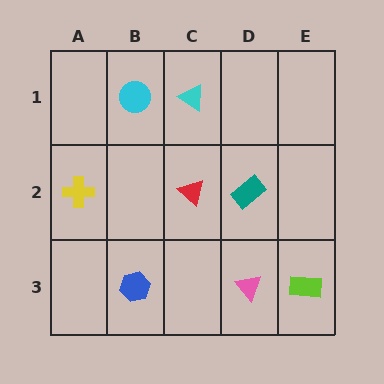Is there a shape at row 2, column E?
No, that cell is empty.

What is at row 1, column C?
A cyan triangle.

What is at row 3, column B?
A blue hexagon.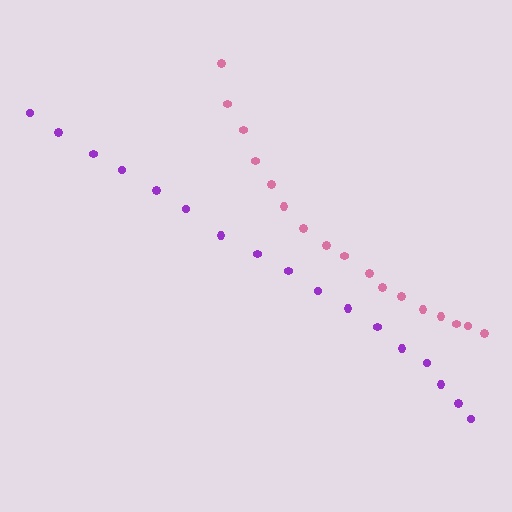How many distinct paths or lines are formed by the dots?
There are 2 distinct paths.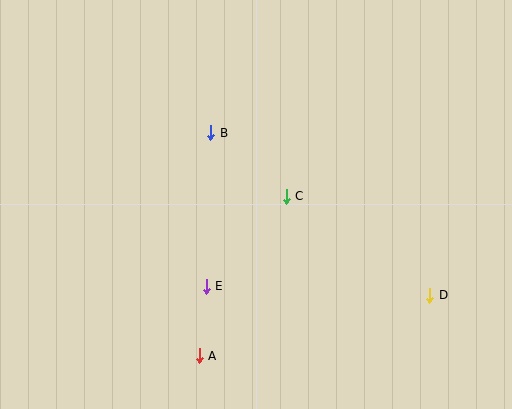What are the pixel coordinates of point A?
Point A is at (199, 356).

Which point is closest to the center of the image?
Point C at (286, 196) is closest to the center.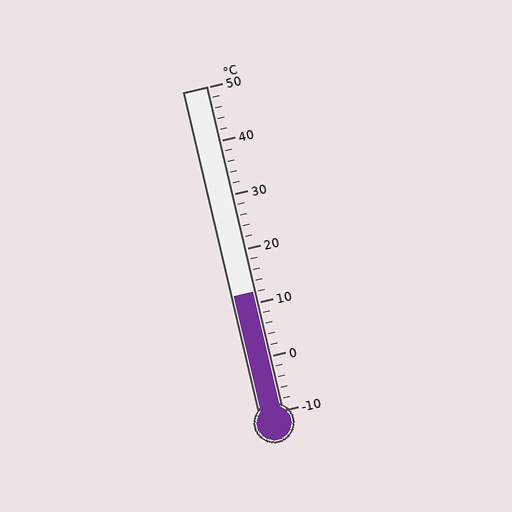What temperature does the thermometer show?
The thermometer shows approximately 12°C.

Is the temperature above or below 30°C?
The temperature is below 30°C.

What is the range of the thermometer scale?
The thermometer scale ranges from -10°C to 50°C.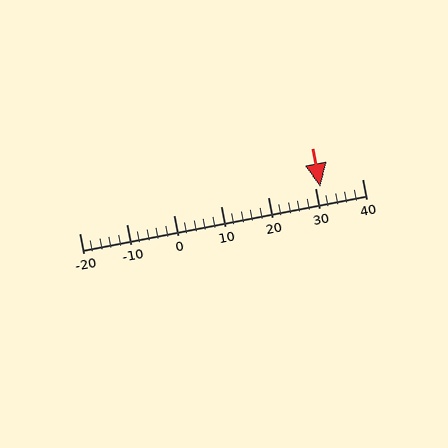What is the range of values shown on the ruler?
The ruler shows values from -20 to 40.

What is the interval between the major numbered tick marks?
The major tick marks are spaced 10 units apart.